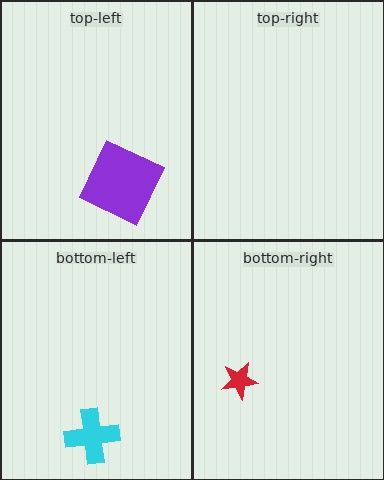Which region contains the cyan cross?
The bottom-left region.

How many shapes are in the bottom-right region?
1.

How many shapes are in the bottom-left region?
1.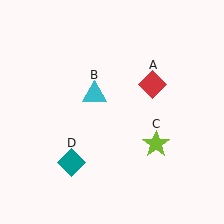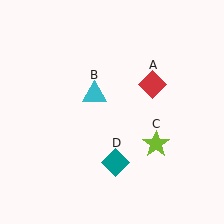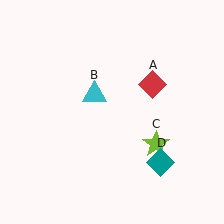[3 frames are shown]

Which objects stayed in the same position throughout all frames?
Red diamond (object A) and cyan triangle (object B) and lime star (object C) remained stationary.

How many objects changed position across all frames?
1 object changed position: teal diamond (object D).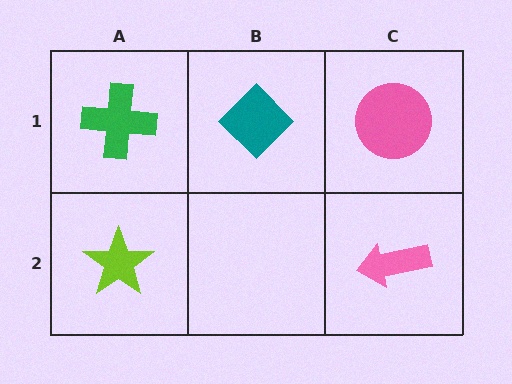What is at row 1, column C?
A pink circle.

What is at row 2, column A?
A lime star.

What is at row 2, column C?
A pink arrow.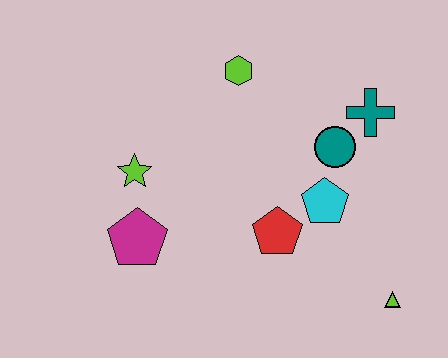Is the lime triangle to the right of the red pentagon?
Yes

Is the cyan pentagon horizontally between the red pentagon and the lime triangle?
Yes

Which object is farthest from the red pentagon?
The lime hexagon is farthest from the red pentagon.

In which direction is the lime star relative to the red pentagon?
The lime star is to the left of the red pentagon.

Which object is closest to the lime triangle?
The cyan pentagon is closest to the lime triangle.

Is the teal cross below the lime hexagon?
Yes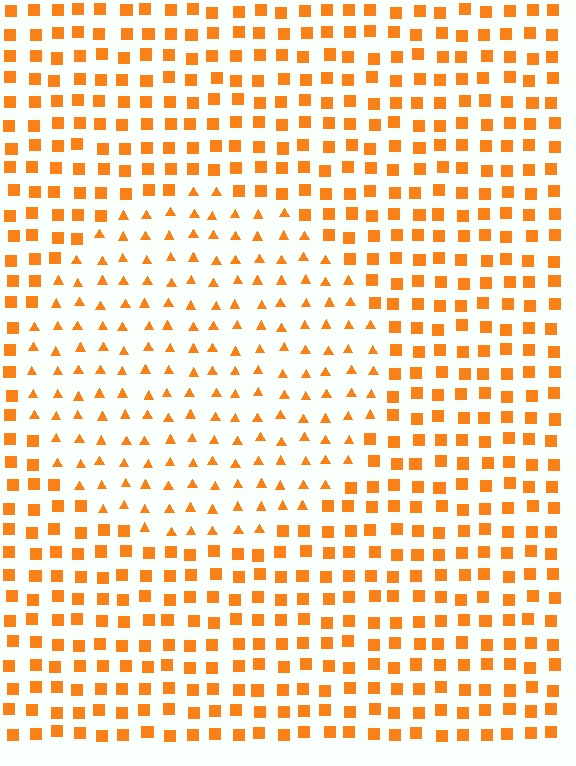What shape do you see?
I see a circle.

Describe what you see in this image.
The image is filled with small orange elements arranged in a uniform grid. A circle-shaped region contains triangles, while the surrounding area contains squares. The boundary is defined purely by the change in element shape.